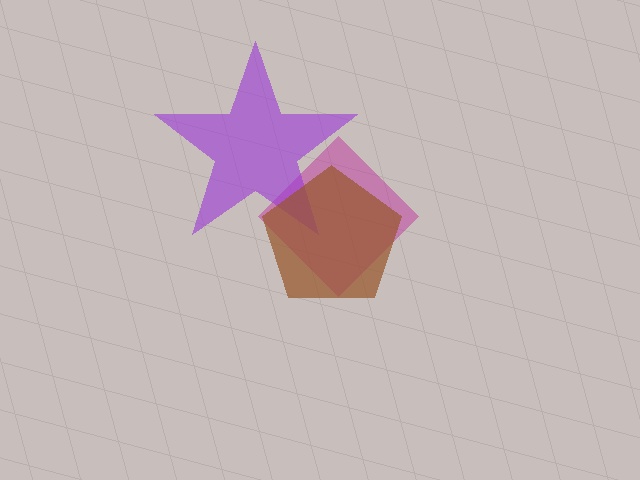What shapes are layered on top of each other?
The layered shapes are: a magenta diamond, a purple star, a brown pentagon.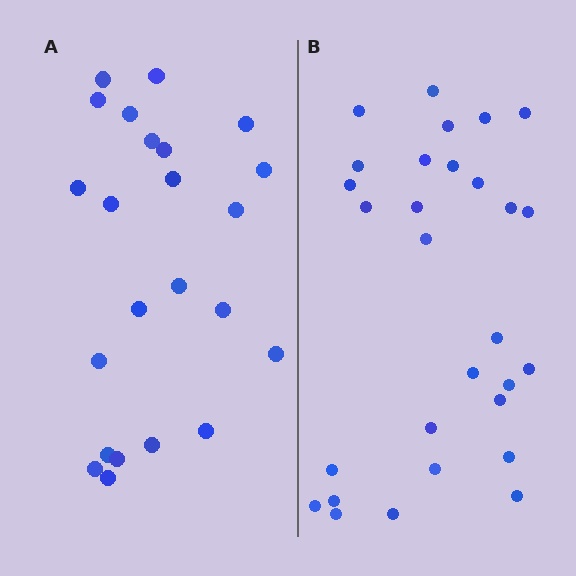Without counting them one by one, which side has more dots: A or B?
Region B (the right region) has more dots.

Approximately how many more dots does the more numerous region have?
Region B has about 6 more dots than region A.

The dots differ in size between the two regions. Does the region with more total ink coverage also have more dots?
No. Region A has more total ink coverage because its dots are larger, but region B actually contains more individual dots. Total area can be misleading — the number of items is what matters here.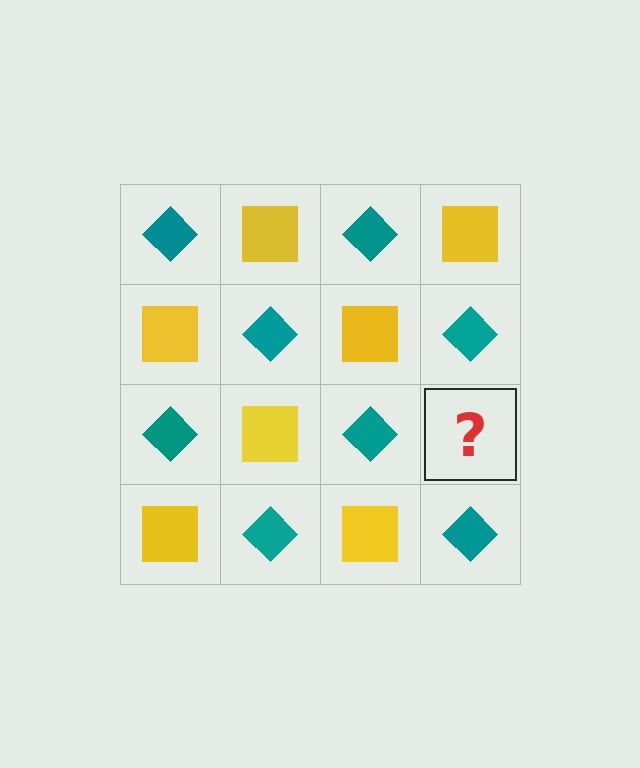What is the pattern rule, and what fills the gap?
The rule is that it alternates teal diamond and yellow square in a checkerboard pattern. The gap should be filled with a yellow square.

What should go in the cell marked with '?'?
The missing cell should contain a yellow square.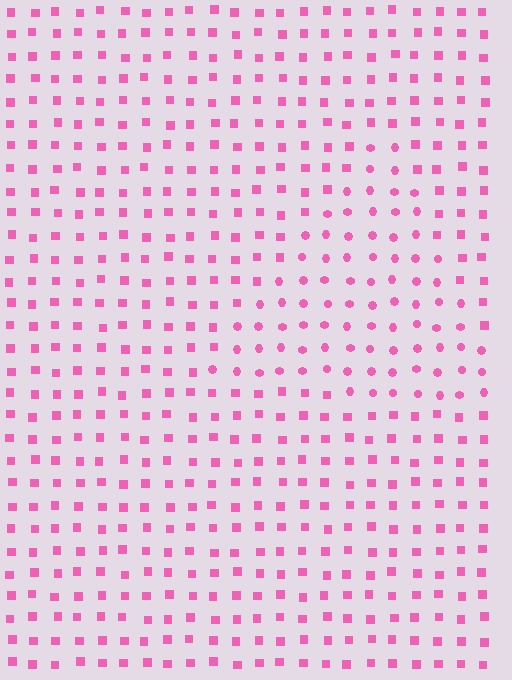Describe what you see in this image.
The image is filled with small pink elements arranged in a uniform grid. A triangle-shaped region contains circles, while the surrounding area contains squares. The boundary is defined purely by the change in element shape.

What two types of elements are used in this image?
The image uses circles inside the triangle region and squares outside it.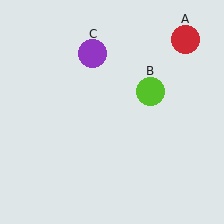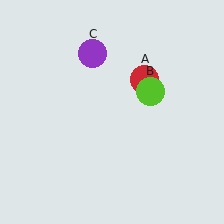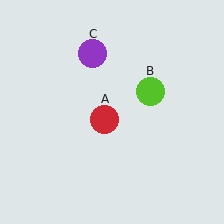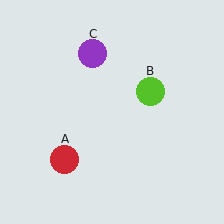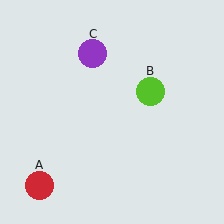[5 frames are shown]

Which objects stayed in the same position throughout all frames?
Lime circle (object B) and purple circle (object C) remained stationary.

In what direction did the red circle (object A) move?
The red circle (object A) moved down and to the left.